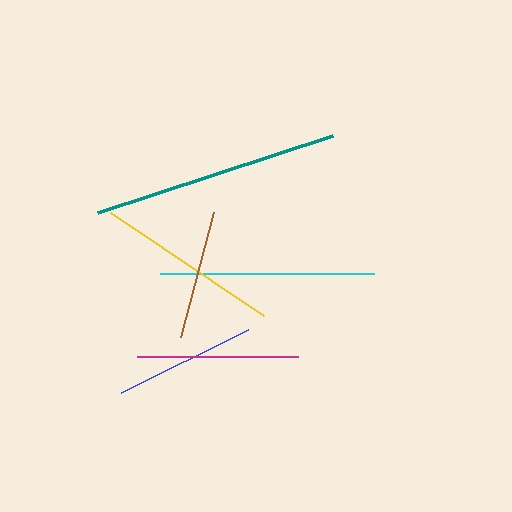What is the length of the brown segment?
The brown segment is approximately 130 pixels long.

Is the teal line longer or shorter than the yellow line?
The teal line is longer than the yellow line.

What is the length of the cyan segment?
The cyan segment is approximately 214 pixels long.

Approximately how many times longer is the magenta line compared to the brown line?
The magenta line is approximately 1.2 times the length of the brown line.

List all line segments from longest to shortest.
From longest to shortest: teal, cyan, yellow, magenta, blue, brown.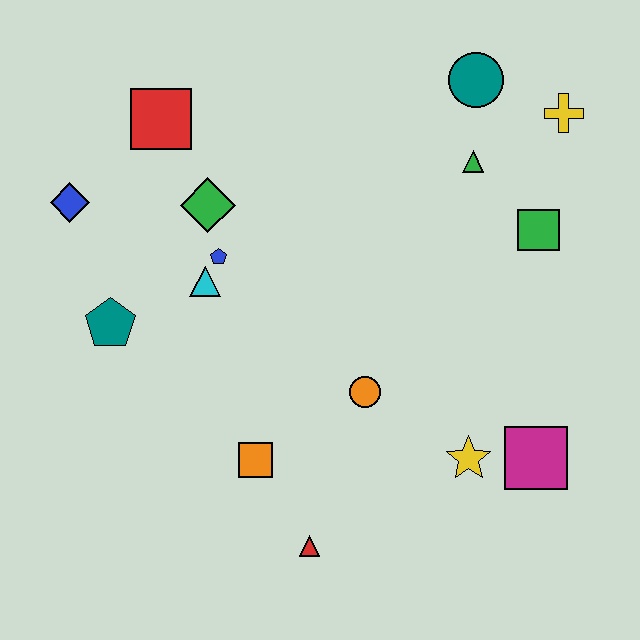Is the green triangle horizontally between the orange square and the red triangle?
No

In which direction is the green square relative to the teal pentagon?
The green square is to the right of the teal pentagon.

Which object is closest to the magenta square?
The yellow star is closest to the magenta square.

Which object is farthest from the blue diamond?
The magenta square is farthest from the blue diamond.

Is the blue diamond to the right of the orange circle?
No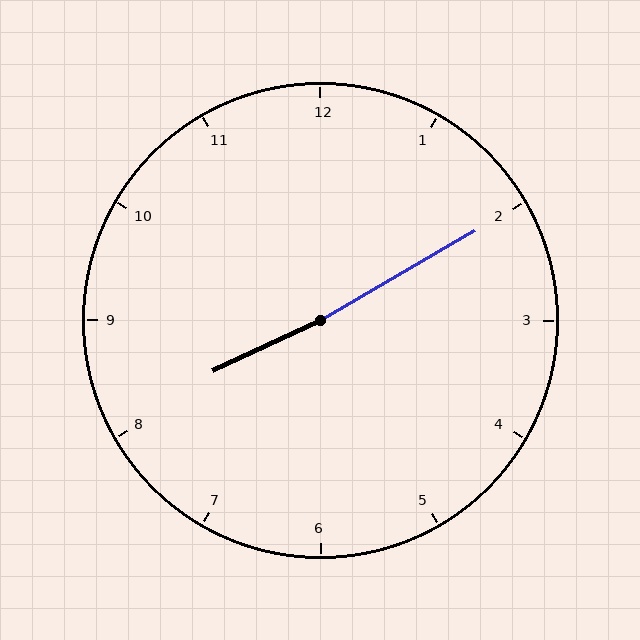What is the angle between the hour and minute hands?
Approximately 175 degrees.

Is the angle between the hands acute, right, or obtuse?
It is obtuse.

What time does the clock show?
8:10.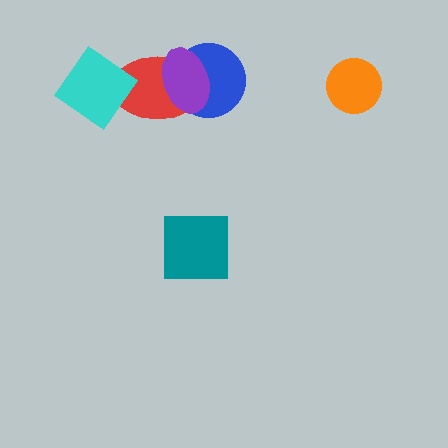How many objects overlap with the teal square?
0 objects overlap with the teal square.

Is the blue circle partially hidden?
Yes, it is partially covered by another shape.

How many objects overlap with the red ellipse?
3 objects overlap with the red ellipse.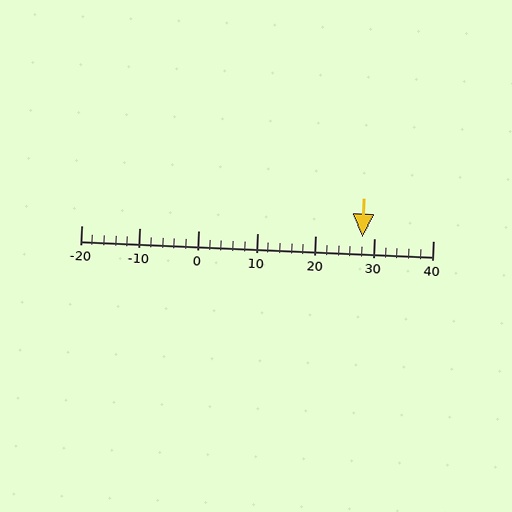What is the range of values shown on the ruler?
The ruler shows values from -20 to 40.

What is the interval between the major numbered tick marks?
The major tick marks are spaced 10 units apart.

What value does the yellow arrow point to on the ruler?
The yellow arrow points to approximately 28.